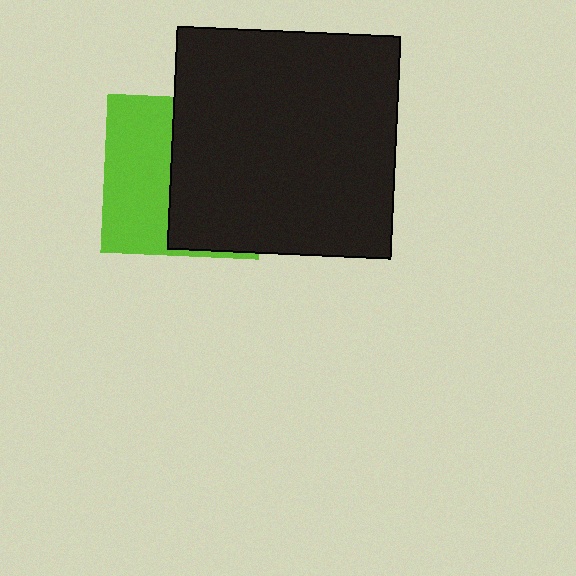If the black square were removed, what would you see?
You would see the complete lime square.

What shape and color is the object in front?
The object in front is a black square.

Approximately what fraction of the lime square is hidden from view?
Roughly 56% of the lime square is hidden behind the black square.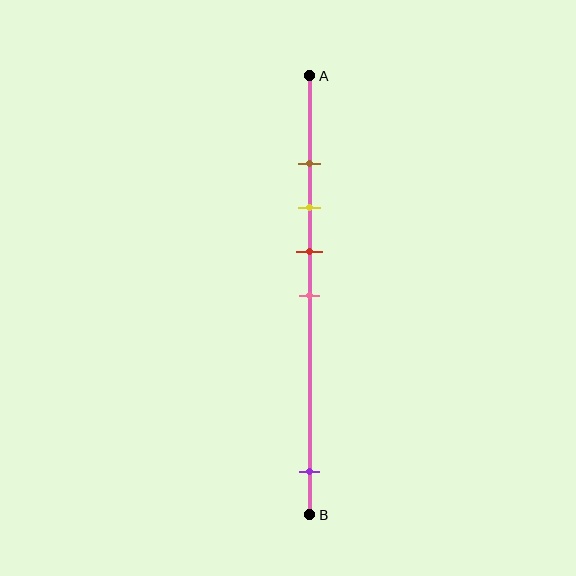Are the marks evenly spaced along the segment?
No, the marks are not evenly spaced.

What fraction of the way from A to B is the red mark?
The red mark is approximately 40% (0.4) of the way from A to B.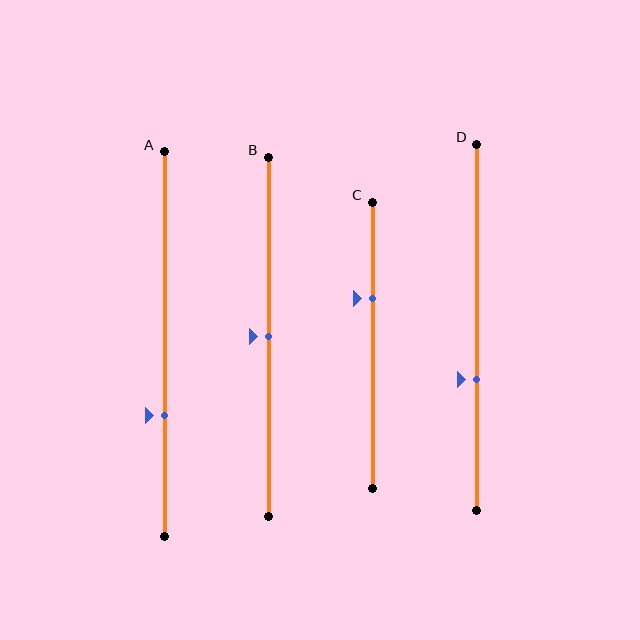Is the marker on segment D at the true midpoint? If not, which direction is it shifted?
No, the marker on segment D is shifted downward by about 14% of the segment length.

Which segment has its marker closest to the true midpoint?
Segment B has its marker closest to the true midpoint.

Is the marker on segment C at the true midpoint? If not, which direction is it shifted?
No, the marker on segment C is shifted upward by about 16% of the segment length.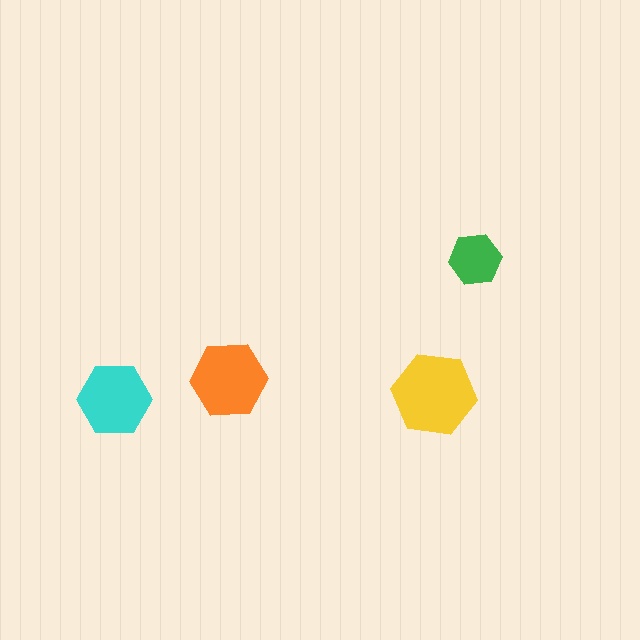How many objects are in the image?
There are 4 objects in the image.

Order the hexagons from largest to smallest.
the yellow one, the orange one, the cyan one, the green one.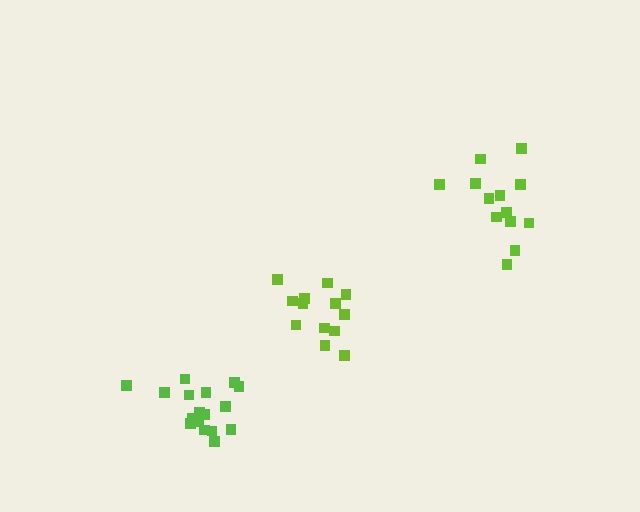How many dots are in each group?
Group 1: 13 dots, Group 2: 13 dots, Group 3: 17 dots (43 total).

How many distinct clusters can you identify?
There are 3 distinct clusters.